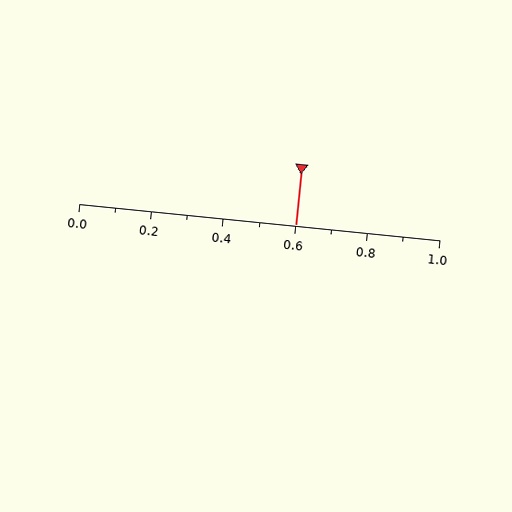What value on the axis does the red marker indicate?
The marker indicates approximately 0.6.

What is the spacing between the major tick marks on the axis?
The major ticks are spaced 0.2 apart.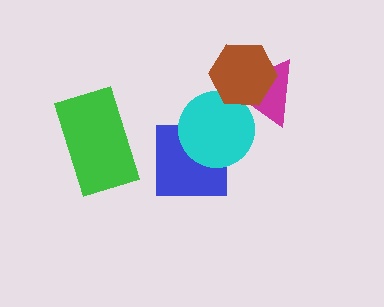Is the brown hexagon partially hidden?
No, no other shape covers it.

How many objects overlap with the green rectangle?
0 objects overlap with the green rectangle.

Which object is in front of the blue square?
The cyan circle is in front of the blue square.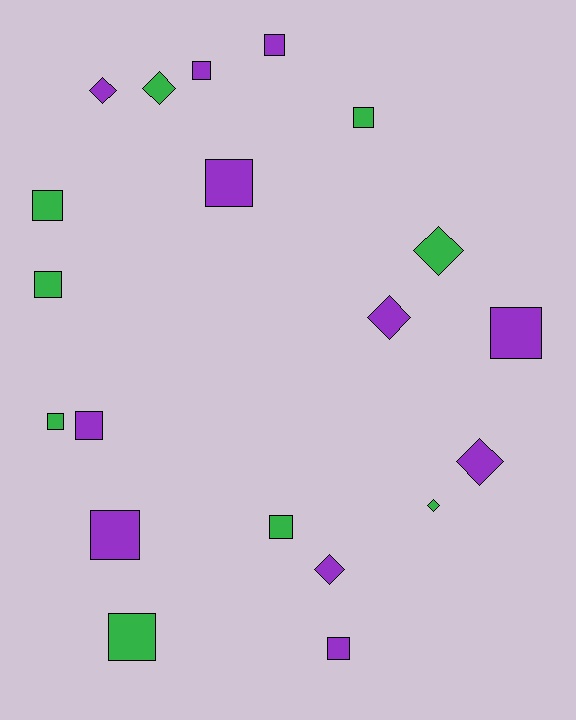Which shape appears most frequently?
Square, with 13 objects.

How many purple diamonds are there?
There are 4 purple diamonds.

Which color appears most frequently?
Purple, with 11 objects.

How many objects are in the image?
There are 20 objects.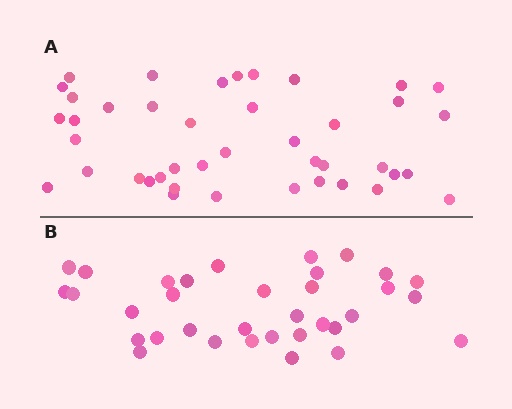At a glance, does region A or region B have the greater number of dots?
Region A (the top region) has more dots.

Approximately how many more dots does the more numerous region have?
Region A has roughly 8 or so more dots than region B.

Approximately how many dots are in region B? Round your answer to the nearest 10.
About 30 dots. (The exact count is 34, which rounds to 30.)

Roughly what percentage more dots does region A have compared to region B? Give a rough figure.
About 25% more.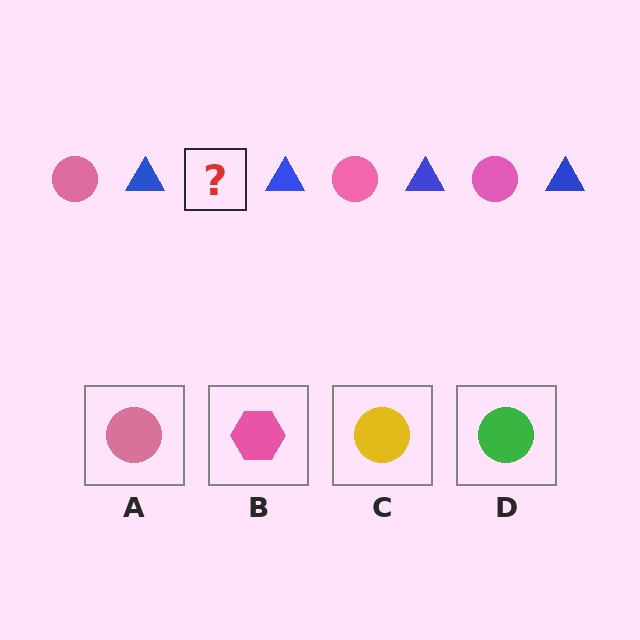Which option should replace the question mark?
Option A.